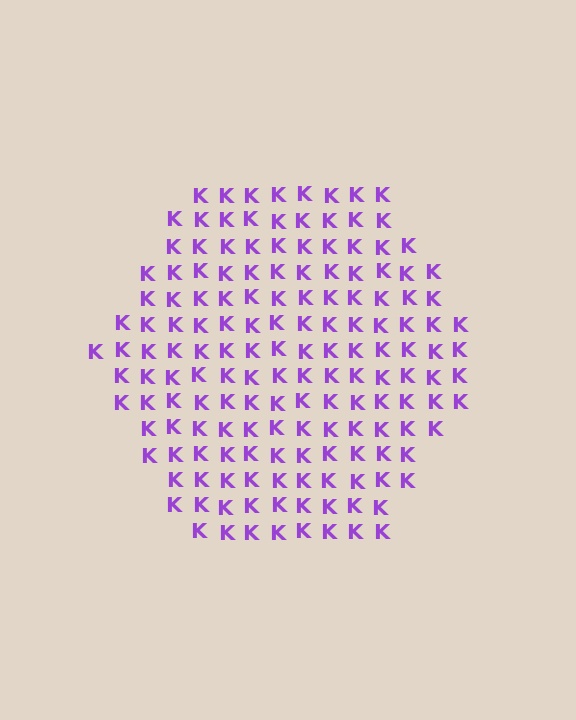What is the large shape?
The large shape is a hexagon.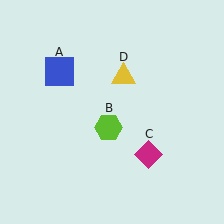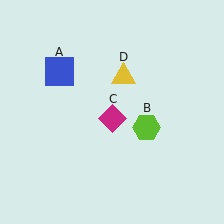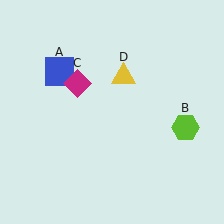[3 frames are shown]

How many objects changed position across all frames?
2 objects changed position: lime hexagon (object B), magenta diamond (object C).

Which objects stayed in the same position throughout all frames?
Blue square (object A) and yellow triangle (object D) remained stationary.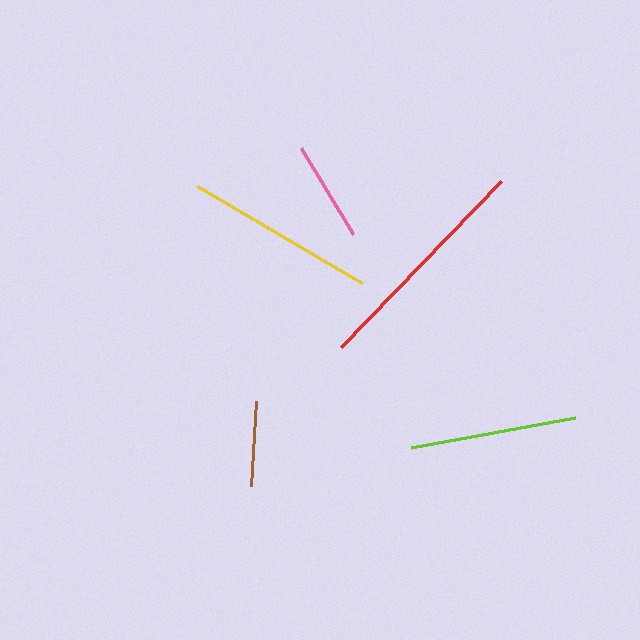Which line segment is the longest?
The red line is the longest at approximately 230 pixels.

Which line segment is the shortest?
The brown line is the shortest at approximately 86 pixels.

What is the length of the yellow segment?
The yellow segment is approximately 192 pixels long.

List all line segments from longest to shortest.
From longest to shortest: red, yellow, lime, pink, brown.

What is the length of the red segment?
The red segment is approximately 230 pixels long.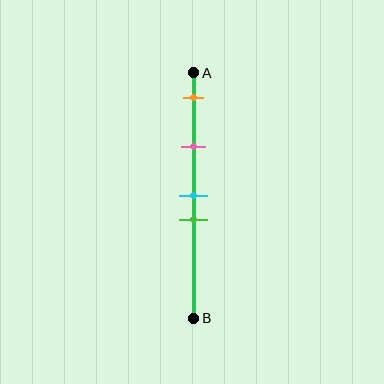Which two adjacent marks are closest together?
The cyan and green marks are the closest adjacent pair.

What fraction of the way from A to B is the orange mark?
The orange mark is approximately 10% (0.1) of the way from A to B.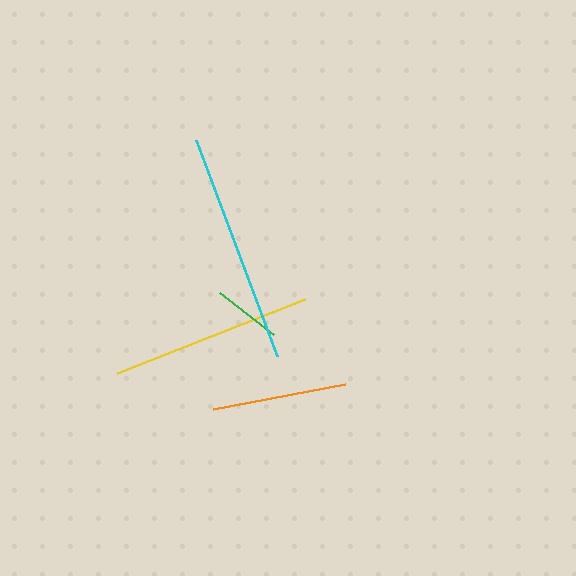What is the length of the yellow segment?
The yellow segment is approximately 202 pixels long.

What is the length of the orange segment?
The orange segment is approximately 134 pixels long.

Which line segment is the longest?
The cyan line is the longest at approximately 230 pixels.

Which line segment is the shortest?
The green line is the shortest at approximately 68 pixels.